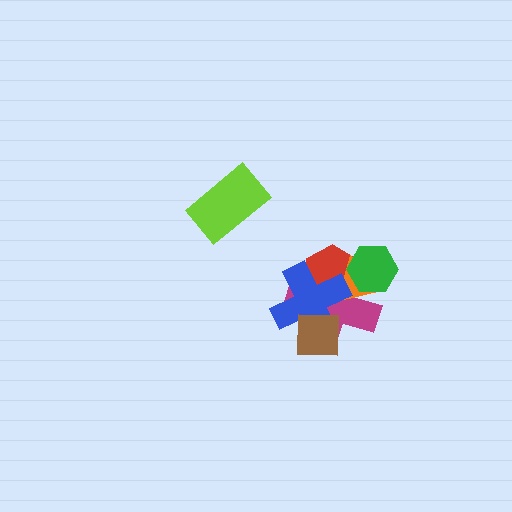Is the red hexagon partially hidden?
Yes, it is partially covered by another shape.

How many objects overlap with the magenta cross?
5 objects overlap with the magenta cross.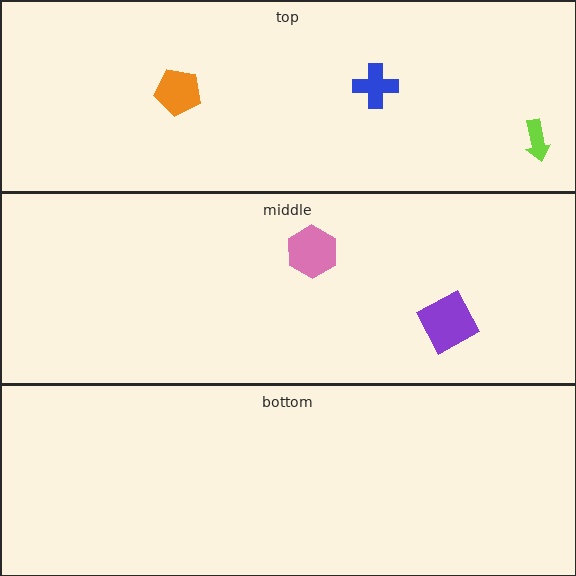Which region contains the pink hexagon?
The middle region.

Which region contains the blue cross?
The top region.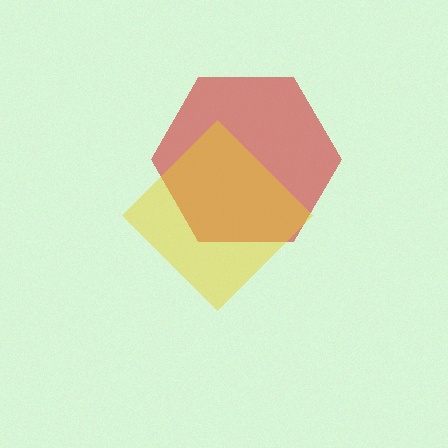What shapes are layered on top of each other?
The layered shapes are: a red hexagon, a yellow diamond.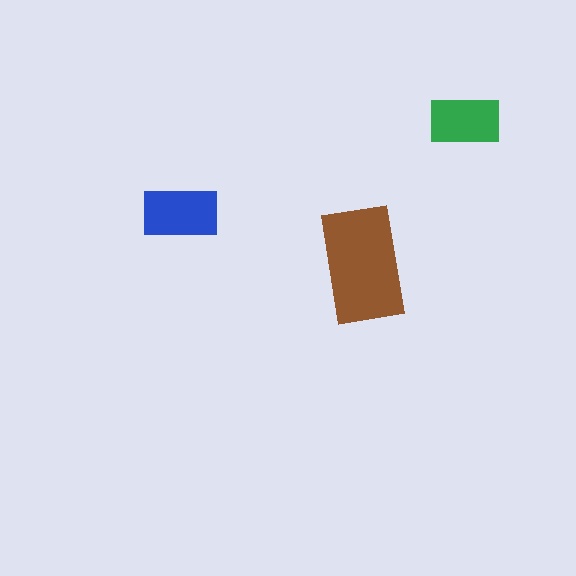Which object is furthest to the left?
The blue rectangle is leftmost.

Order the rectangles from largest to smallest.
the brown one, the blue one, the green one.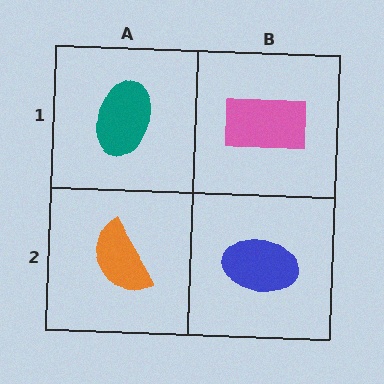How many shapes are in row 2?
2 shapes.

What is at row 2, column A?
An orange semicircle.